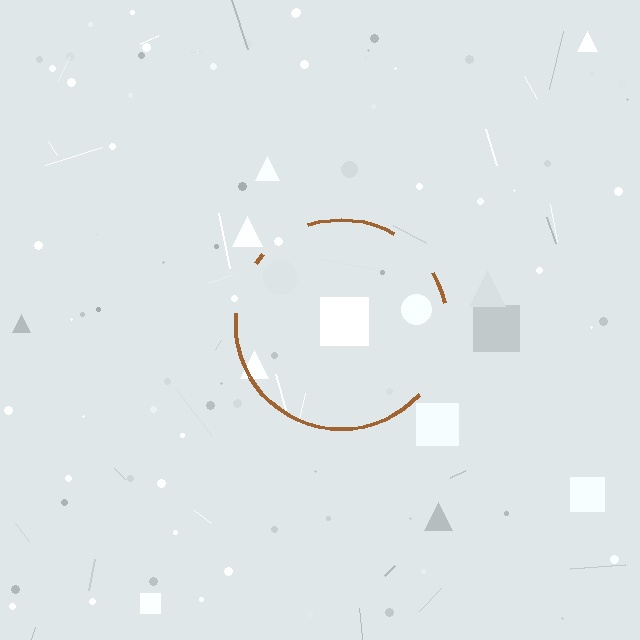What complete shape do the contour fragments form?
The contour fragments form a circle.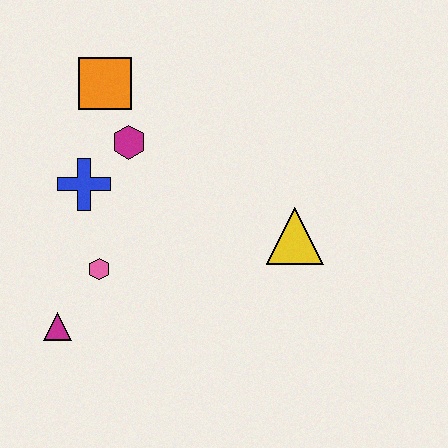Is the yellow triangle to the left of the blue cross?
No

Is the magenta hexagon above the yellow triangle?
Yes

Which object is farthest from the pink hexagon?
The yellow triangle is farthest from the pink hexagon.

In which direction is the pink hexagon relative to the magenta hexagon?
The pink hexagon is below the magenta hexagon.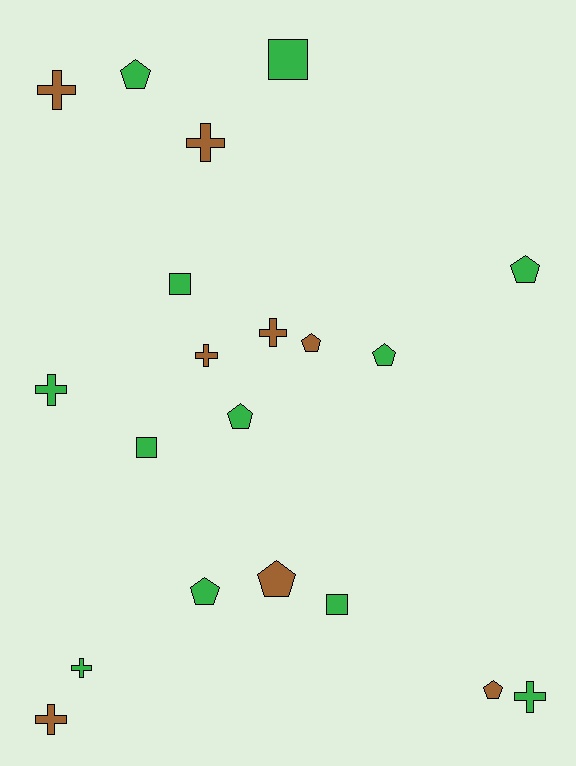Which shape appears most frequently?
Cross, with 8 objects.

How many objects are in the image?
There are 20 objects.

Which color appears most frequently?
Green, with 12 objects.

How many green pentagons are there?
There are 5 green pentagons.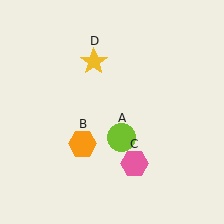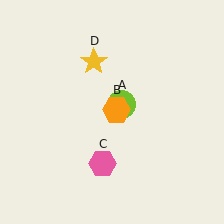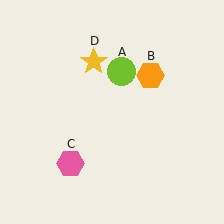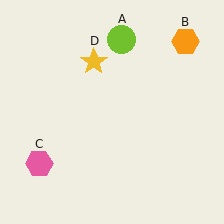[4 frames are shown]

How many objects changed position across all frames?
3 objects changed position: lime circle (object A), orange hexagon (object B), pink hexagon (object C).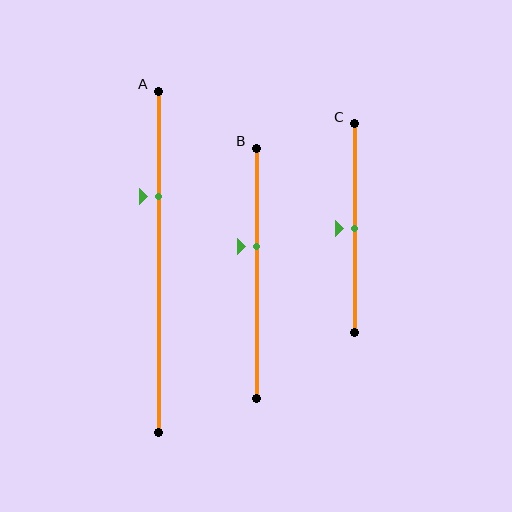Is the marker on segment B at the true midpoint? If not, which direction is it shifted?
No, the marker on segment B is shifted upward by about 11% of the segment length.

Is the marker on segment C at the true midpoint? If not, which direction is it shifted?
Yes, the marker on segment C is at the true midpoint.